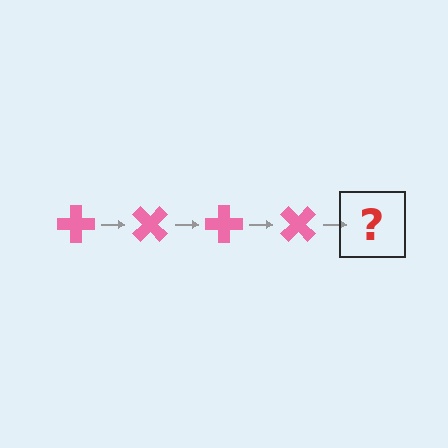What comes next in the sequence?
The next element should be a pink cross rotated 180 degrees.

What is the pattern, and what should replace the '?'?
The pattern is that the cross rotates 45 degrees each step. The '?' should be a pink cross rotated 180 degrees.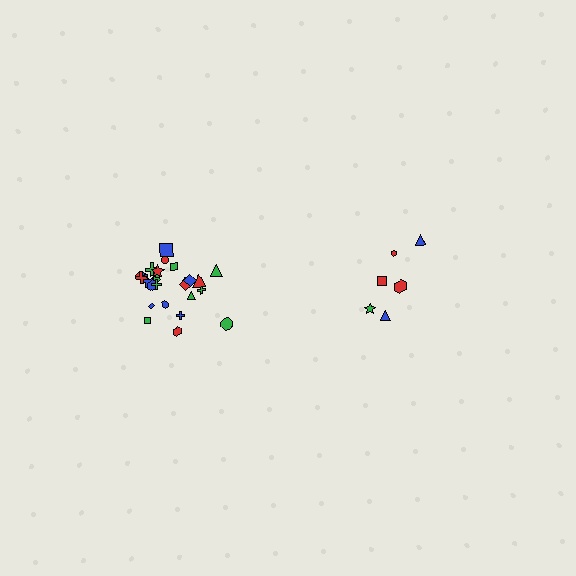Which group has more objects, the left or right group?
The left group.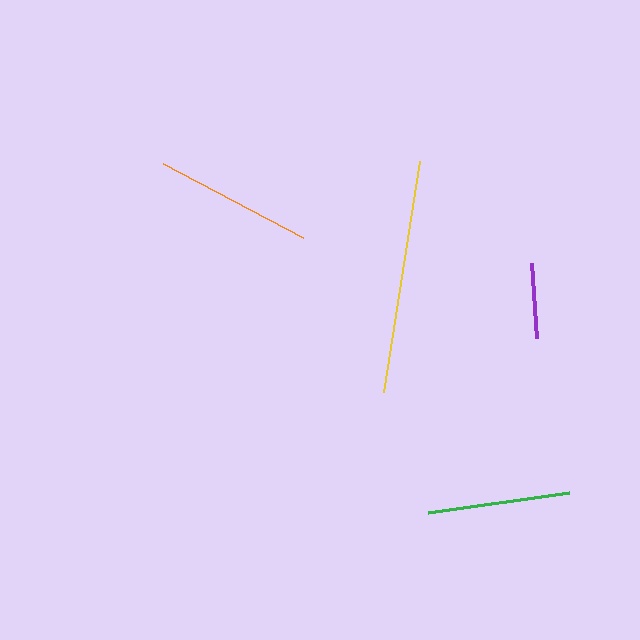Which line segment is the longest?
The yellow line is the longest at approximately 234 pixels.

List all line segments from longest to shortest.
From longest to shortest: yellow, orange, green, purple.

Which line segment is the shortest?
The purple line is the shortest at approximately 75 pixels.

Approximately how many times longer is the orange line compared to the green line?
The orange line is approximately 1.1 times the length of the green line.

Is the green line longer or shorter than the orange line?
The orange line is longer than the green line.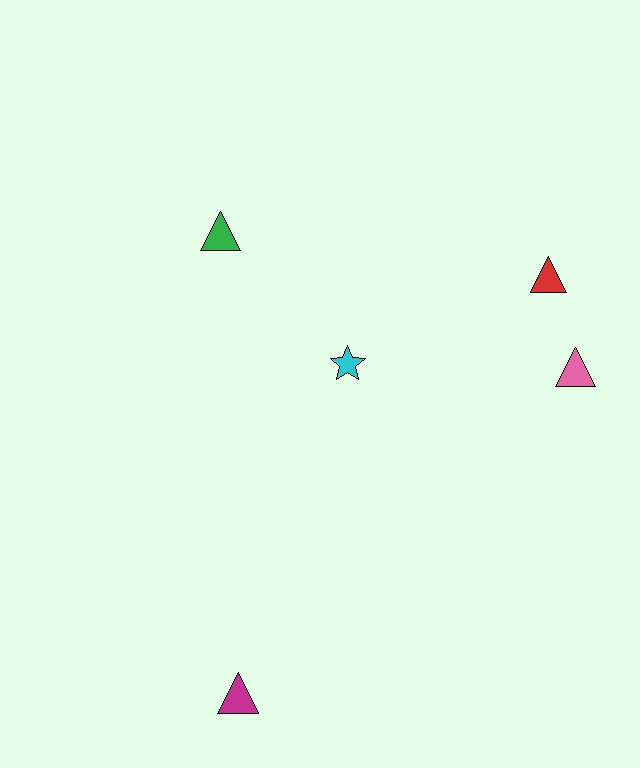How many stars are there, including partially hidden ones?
There is 1 star.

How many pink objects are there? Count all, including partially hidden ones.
There is 1 pink object.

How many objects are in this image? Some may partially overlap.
There are 5 objects.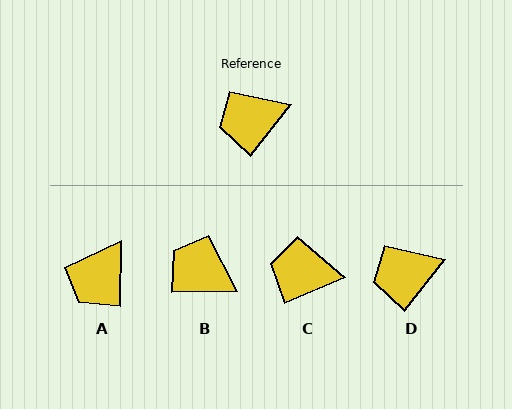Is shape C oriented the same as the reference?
No, it is off by about 28 degrees.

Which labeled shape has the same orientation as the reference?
D.